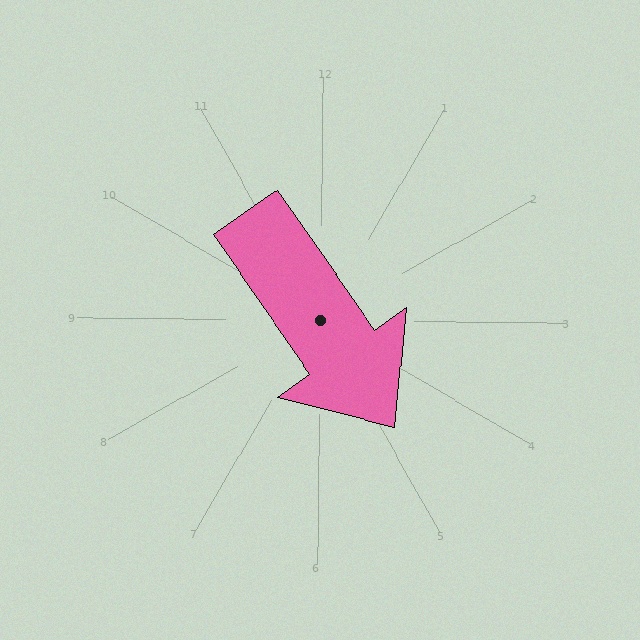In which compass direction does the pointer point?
Southeast.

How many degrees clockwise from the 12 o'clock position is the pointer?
Approximately 145 degrees.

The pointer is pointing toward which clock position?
Roughly 5 o'clock.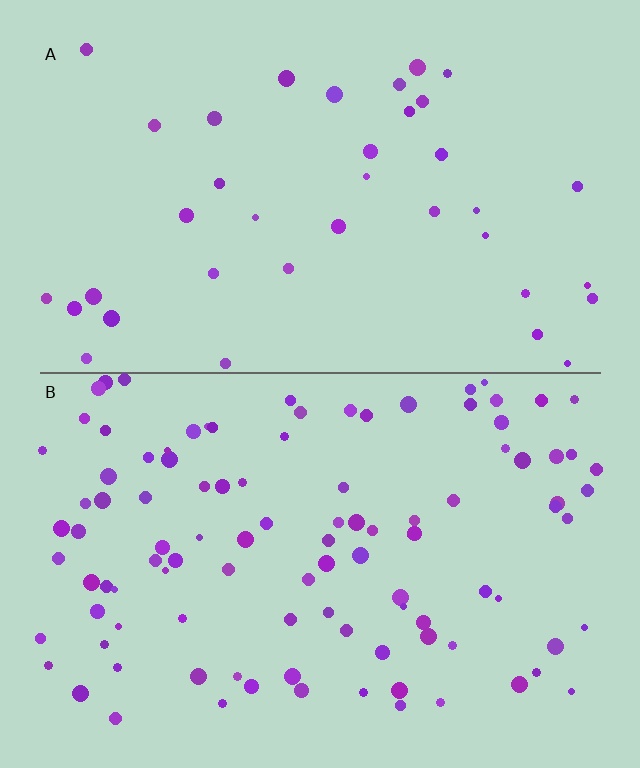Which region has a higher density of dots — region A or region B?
B (the bottom).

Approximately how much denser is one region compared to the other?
Approximately 2.8× — region B over region A.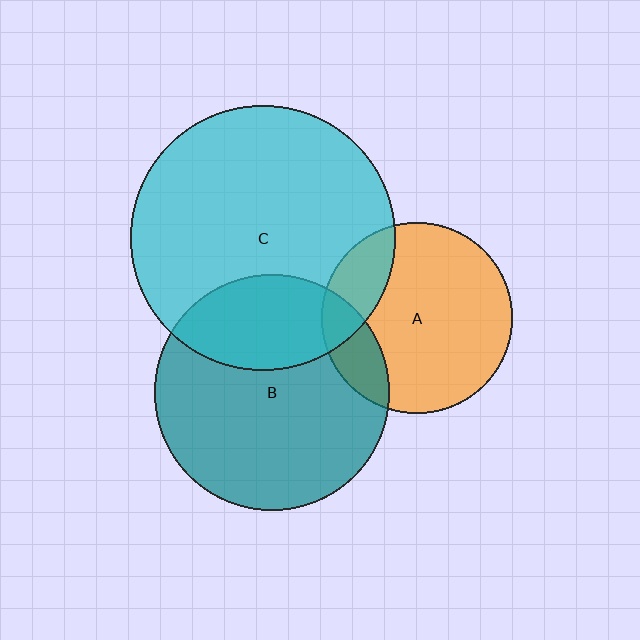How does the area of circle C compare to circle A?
Approximately 1.9 times.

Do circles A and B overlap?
Yes.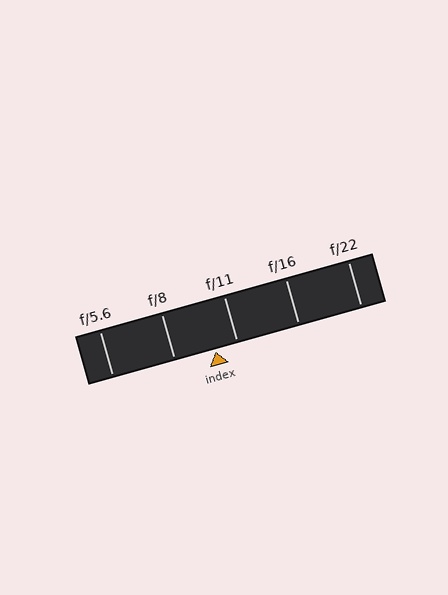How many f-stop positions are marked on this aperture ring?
There are 5 f-stop positions marked.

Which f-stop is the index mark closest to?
The index mark is closest to f/11.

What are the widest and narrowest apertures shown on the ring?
The widest aperture shown is f/5.6 and the narrowest is f/22.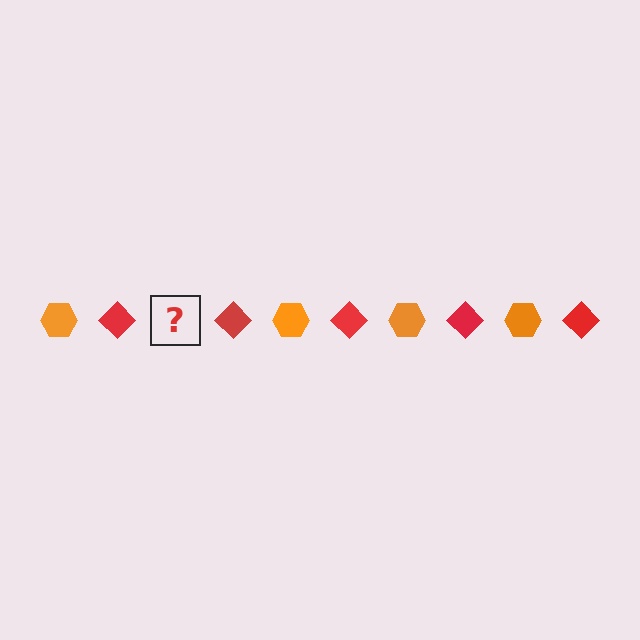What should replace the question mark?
The question mark should be replaced with an orange hexagon.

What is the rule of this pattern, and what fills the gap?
The rule is that the pattern alternates between orange hexagon and red diamond. The gap should be filled with an orange hexagon.